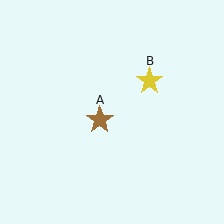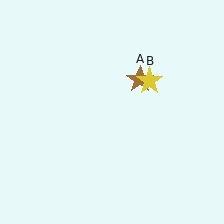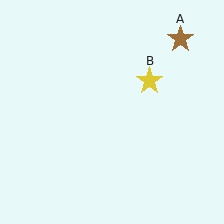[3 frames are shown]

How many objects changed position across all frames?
1 object changed position: brown star (object A).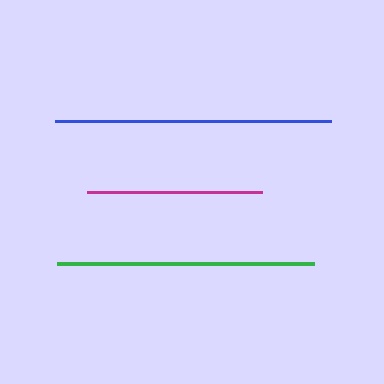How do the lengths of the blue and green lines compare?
The blue and green lines are approximately the same length.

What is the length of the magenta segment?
The magenta segment is approximately 175 pixels long.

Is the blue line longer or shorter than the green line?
The blue line is longer than the green line.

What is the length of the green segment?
The green segment is approximately 257 pixels long.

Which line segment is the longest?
The blue line is the longest at approximately 276 pixels.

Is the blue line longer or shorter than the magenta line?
The blue line is longer than the magenta line.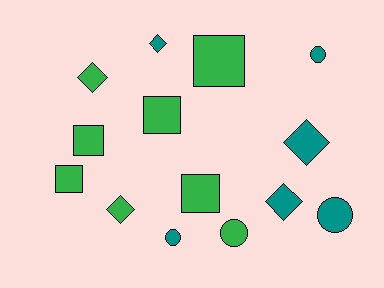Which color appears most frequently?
Green, with 8 objects.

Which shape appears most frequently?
Diamond, with 5 objects.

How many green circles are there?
There is 1 green circle.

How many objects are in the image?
There are 14 objects.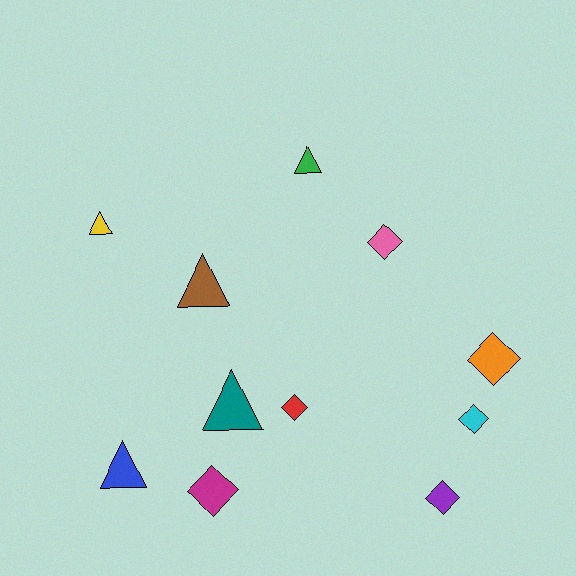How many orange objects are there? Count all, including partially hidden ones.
There is 1 orange object.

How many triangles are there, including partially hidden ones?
There are 5 triangles.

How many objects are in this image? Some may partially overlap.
There are 11 objects.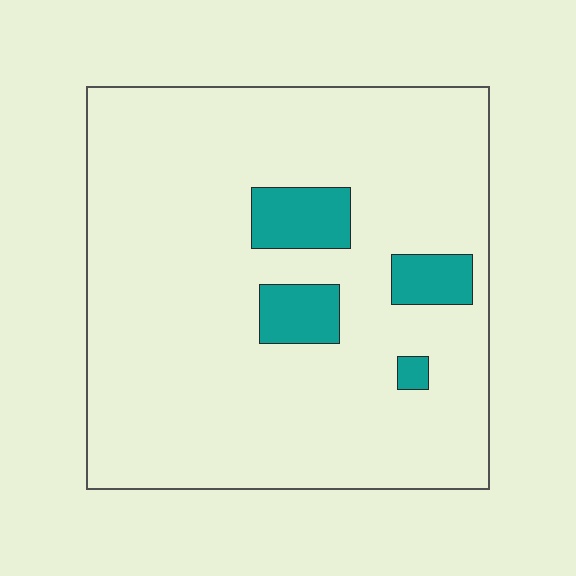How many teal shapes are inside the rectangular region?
4.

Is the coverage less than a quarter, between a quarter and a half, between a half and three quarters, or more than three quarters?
Less than a quarter.